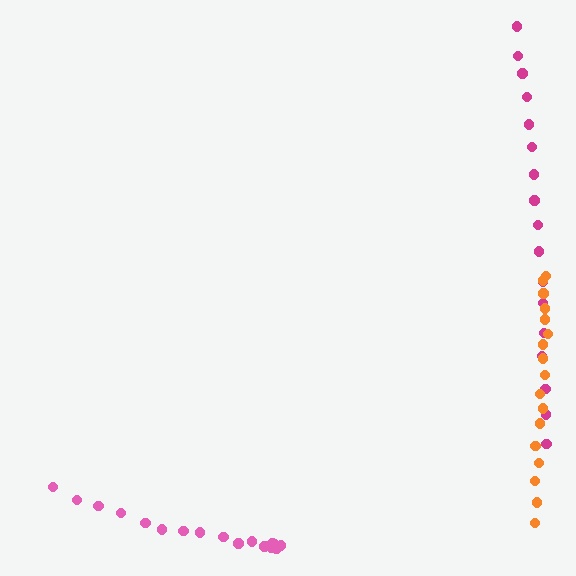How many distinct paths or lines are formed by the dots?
There are 3 distinct paths.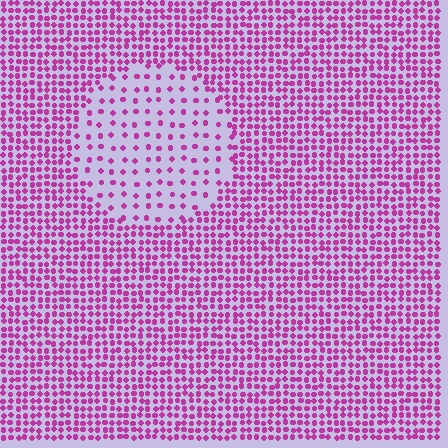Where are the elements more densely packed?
The elements are more densely packed outside the circle boundary.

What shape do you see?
I see a circle.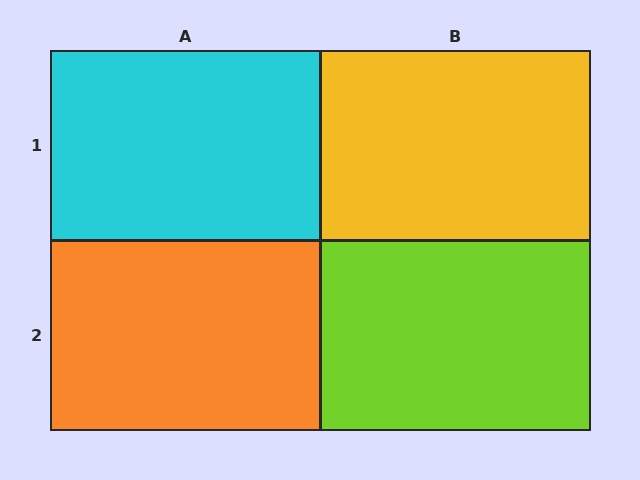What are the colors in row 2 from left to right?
Orange, lime.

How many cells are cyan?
1 cell is cyan.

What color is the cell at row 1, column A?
Cyan.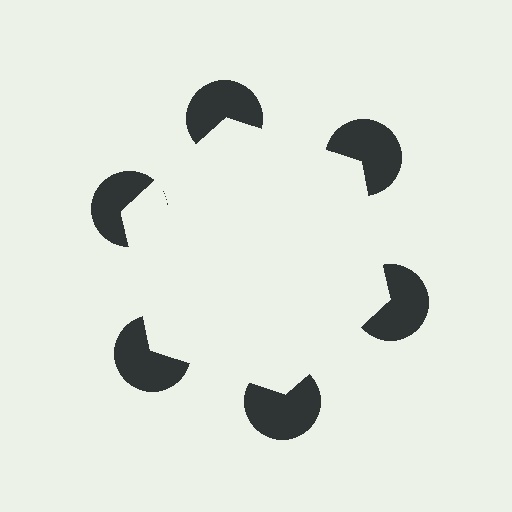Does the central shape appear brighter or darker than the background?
It typically appears slightly brighter than the background, even though no actual brightness change is drawn.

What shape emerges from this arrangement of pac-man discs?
An illusory hexagon — its edges are inferred from the aligned wedge cuts in the pac-man discs, not physically drawn.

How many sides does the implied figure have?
6 sides.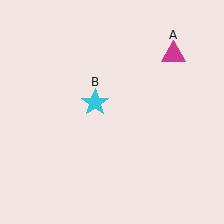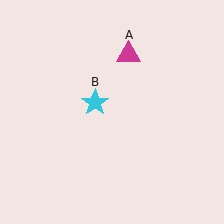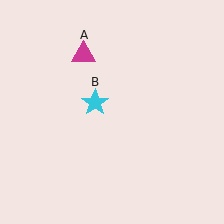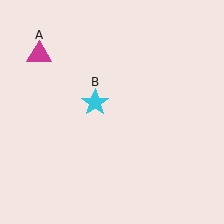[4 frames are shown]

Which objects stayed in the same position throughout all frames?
Cyan star (object B) remained stationary.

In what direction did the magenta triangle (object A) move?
The magenta triangle (object A) moved left.